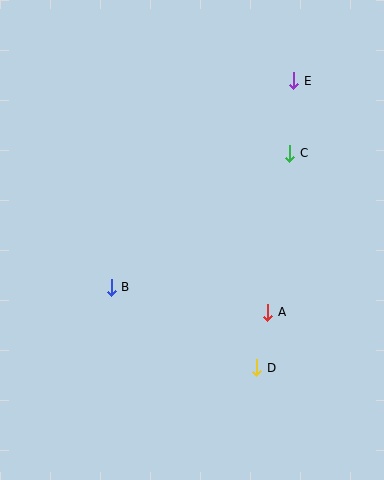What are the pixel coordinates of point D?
Point D is at (257, 368).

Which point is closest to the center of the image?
Point B at (111, 287) is closest to the center.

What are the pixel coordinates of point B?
Point B is at (111, 287).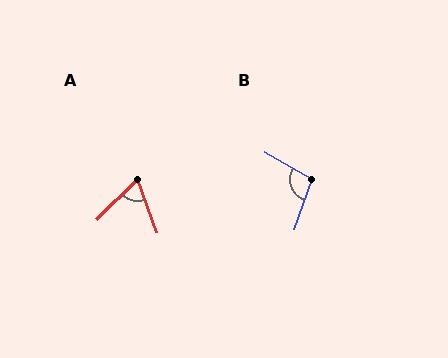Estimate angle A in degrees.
Approximately 64 degrees.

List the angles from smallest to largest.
A (64°), B (101°).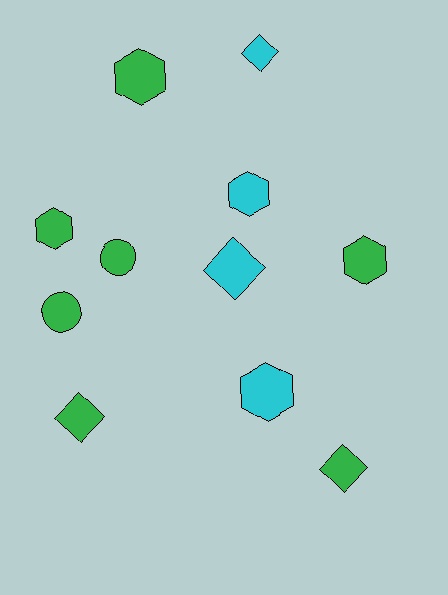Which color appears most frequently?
Green, with 7 objects.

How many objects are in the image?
There are 11 objects.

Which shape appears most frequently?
Hexagon, with 5 objects.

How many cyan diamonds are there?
There are 2 cyan diamonds.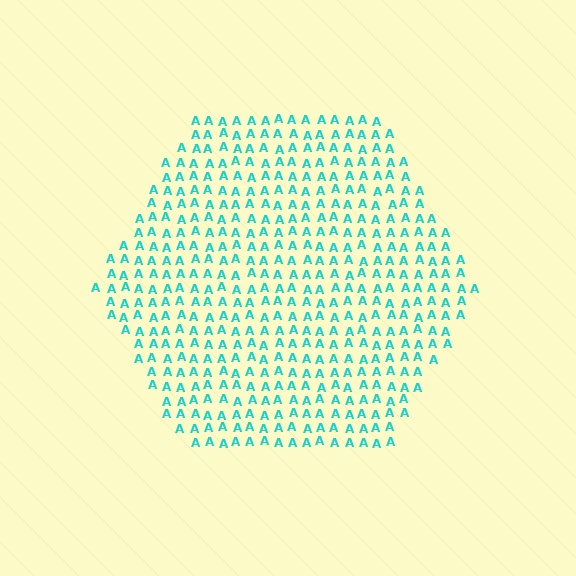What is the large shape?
The large shape is a hexagon.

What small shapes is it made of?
It is made of small letter A's.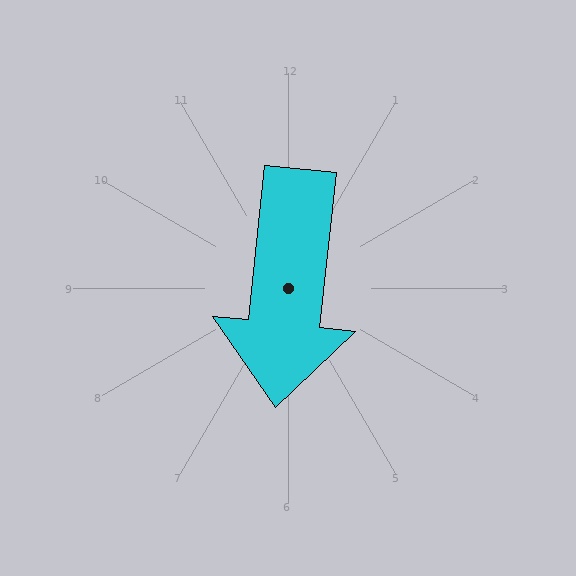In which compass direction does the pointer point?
South.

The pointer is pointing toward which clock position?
Roughly 6 o'clock.